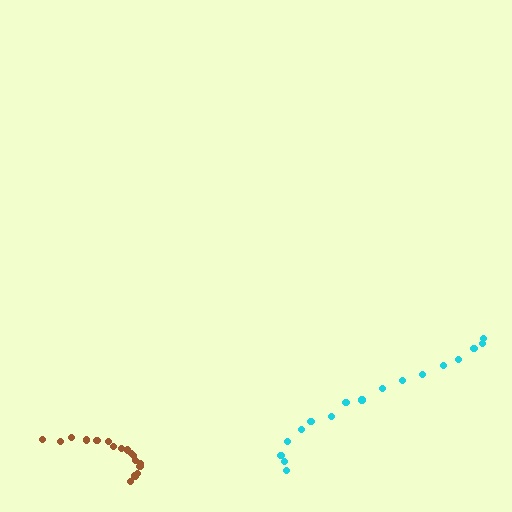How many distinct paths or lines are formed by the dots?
There are 2 distinct paths.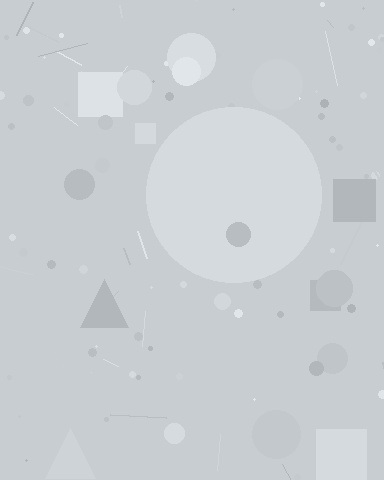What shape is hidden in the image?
A circle is hidden in the image.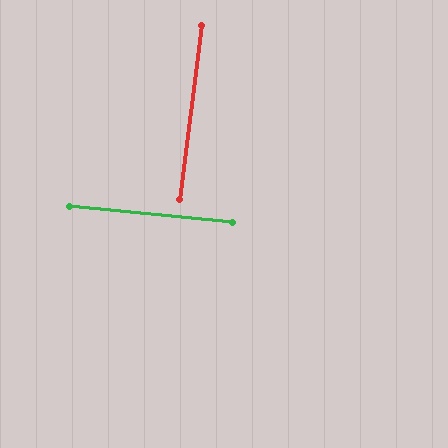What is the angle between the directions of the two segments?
Approximately 88 degrees.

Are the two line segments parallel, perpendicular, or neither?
Perpendicular — they meet at approximately 88°.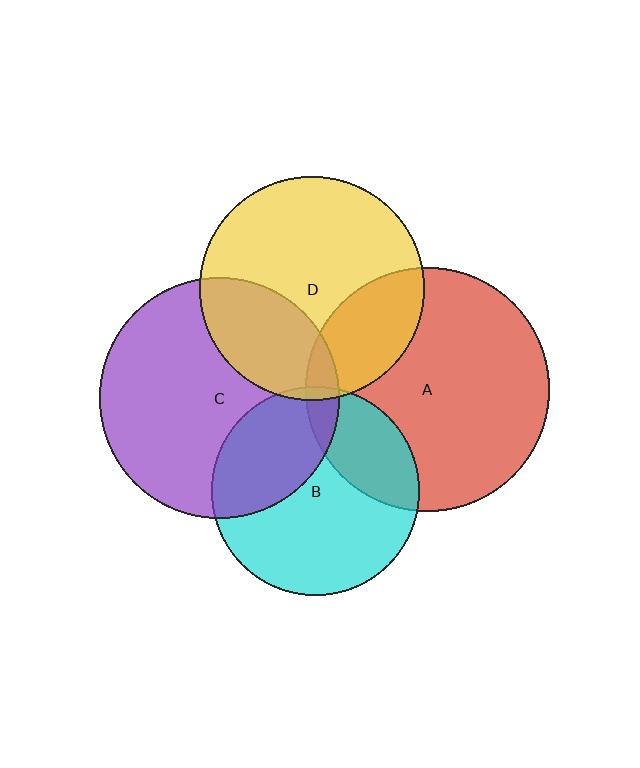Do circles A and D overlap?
Yes.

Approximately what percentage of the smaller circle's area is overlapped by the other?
Approximately 25%.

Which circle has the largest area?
Circle A (red).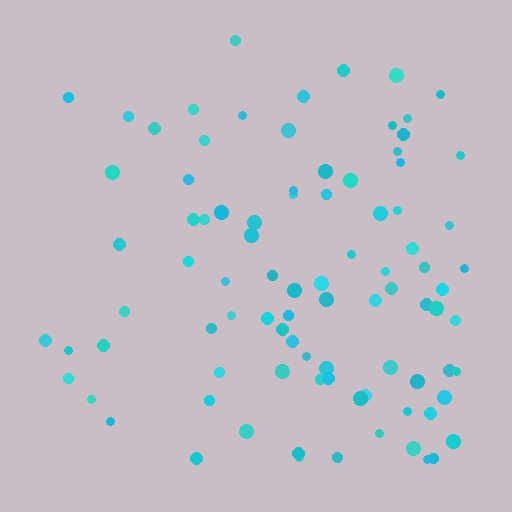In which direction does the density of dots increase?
From left to right, with the right side densest.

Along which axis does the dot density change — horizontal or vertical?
Horizontal.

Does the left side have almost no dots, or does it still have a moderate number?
Still a moderate number, just noticeably fewer than the right.